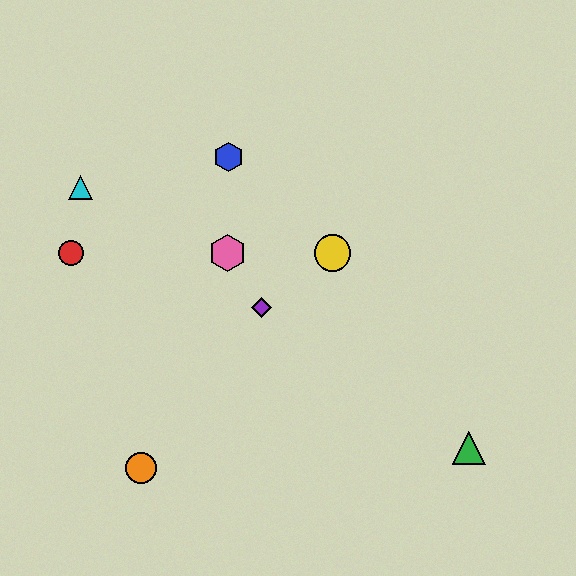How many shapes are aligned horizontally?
3 shapes (the red circle, the yellow circle, the pink hexagon) are aligned horizontally.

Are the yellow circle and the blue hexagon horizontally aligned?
No, the yellow circle is at y≈253 and the blue hexagon is at y≈157.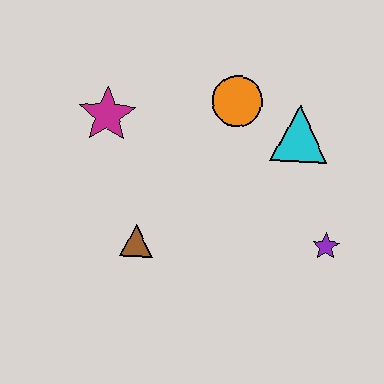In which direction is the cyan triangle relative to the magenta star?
The cyan triangle is to the right of the magenta star.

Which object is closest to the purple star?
The cyan triangle is closest to the purple star.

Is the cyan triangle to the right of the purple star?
No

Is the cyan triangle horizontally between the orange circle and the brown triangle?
No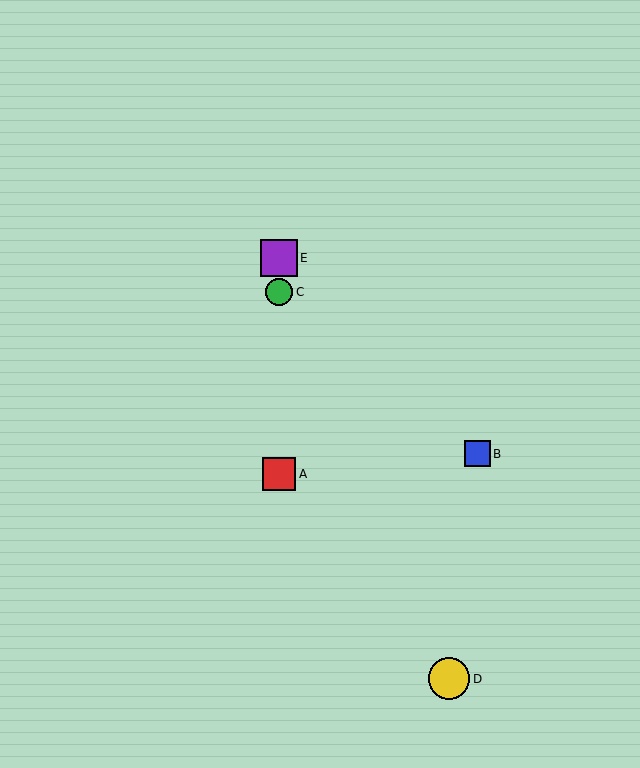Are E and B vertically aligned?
No, E is at x≈279 and B is at x≈477.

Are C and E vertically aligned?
Yes, both are at x≈279.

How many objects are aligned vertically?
3 objects (A, C, E) are aligned vertically.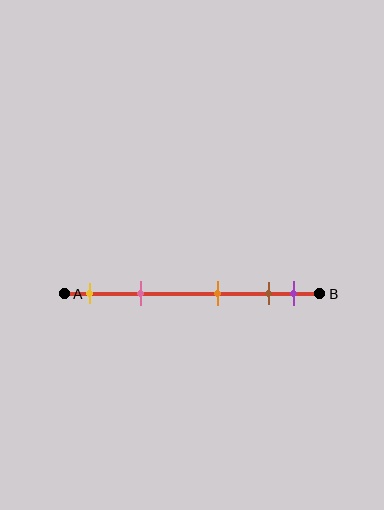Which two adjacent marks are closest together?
The brown and purple marks are the closest adjacent pair.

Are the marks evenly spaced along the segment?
No, the marks are not evenly spaced.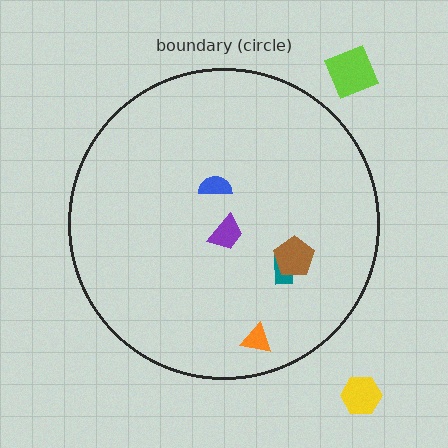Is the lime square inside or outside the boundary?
Outside.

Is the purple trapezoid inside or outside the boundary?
Inside.